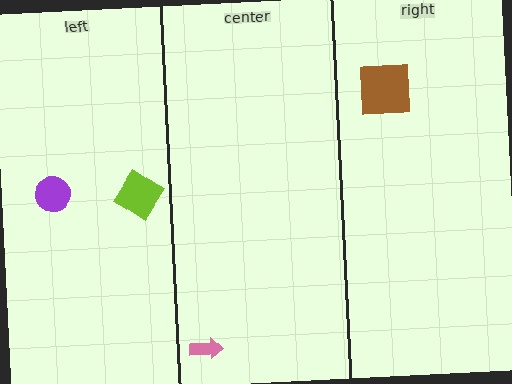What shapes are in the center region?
The pink arrow.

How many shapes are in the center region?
1.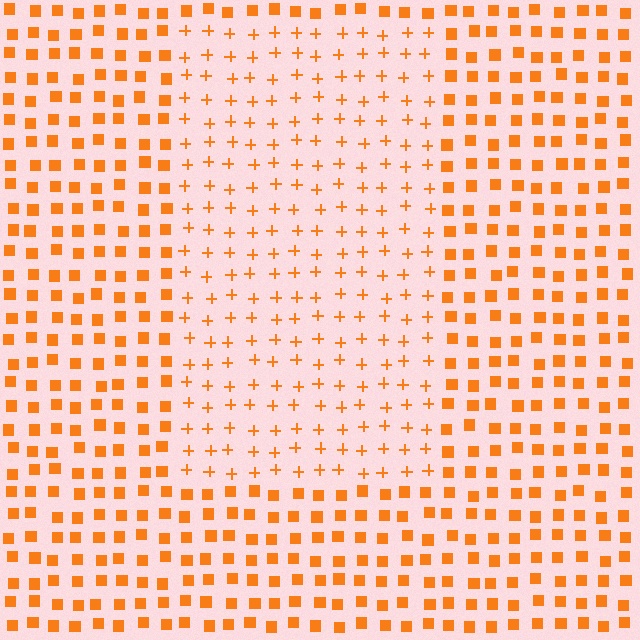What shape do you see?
I see a rectangle.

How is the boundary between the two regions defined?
The boundary is defined by a change in element shape: plus signs inside vs. squares outside. All elements share the same color and spacing.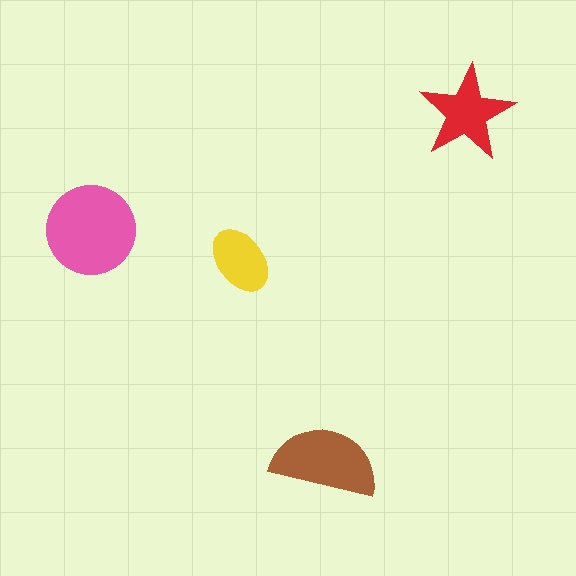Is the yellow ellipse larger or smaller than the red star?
Smaller.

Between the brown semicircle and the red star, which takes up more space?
The brown semicircle.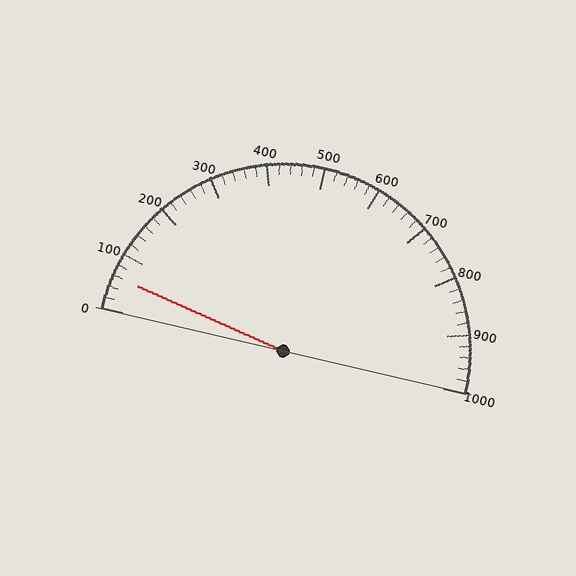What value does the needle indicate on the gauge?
The needle indicates approximately 60.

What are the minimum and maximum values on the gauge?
The gauge ranges from 0 to 1000.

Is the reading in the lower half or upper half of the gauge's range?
The reading is in the lower half of the range (0 to 1000).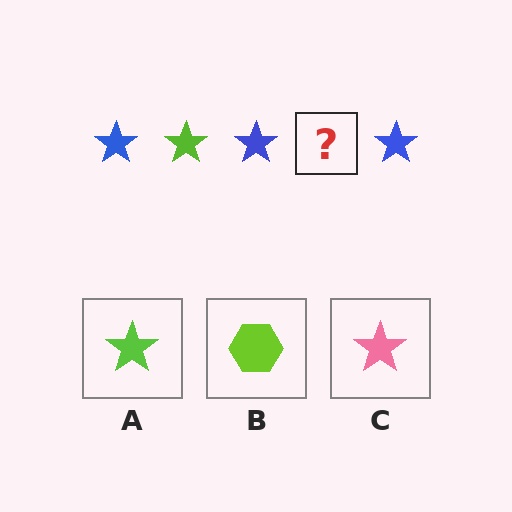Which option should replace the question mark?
Option A.